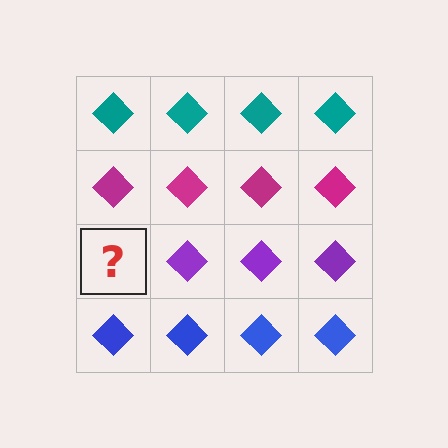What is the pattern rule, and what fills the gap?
The rule is that each row has a consistent color. The gap should be filled with a purple diamond.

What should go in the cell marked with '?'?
The missing cell should contain a purple diamond.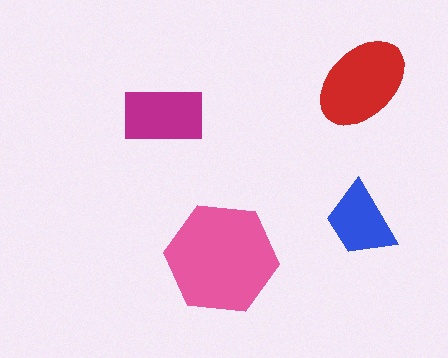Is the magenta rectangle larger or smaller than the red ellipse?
Smaller.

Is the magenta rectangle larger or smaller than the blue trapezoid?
Larger.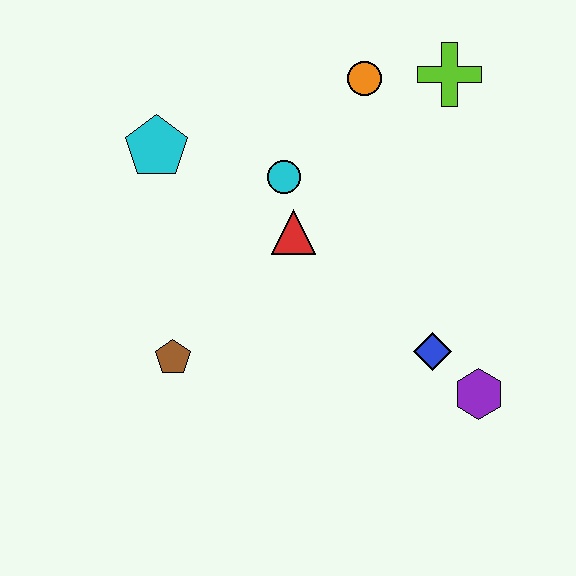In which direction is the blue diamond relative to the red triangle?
The blue diamond is to the right of the red triangle.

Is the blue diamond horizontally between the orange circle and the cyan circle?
No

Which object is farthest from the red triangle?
The purple hexagon is farthest from the red triangle.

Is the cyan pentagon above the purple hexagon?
Yes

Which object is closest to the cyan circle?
The red triangle is closest to the cyan circle.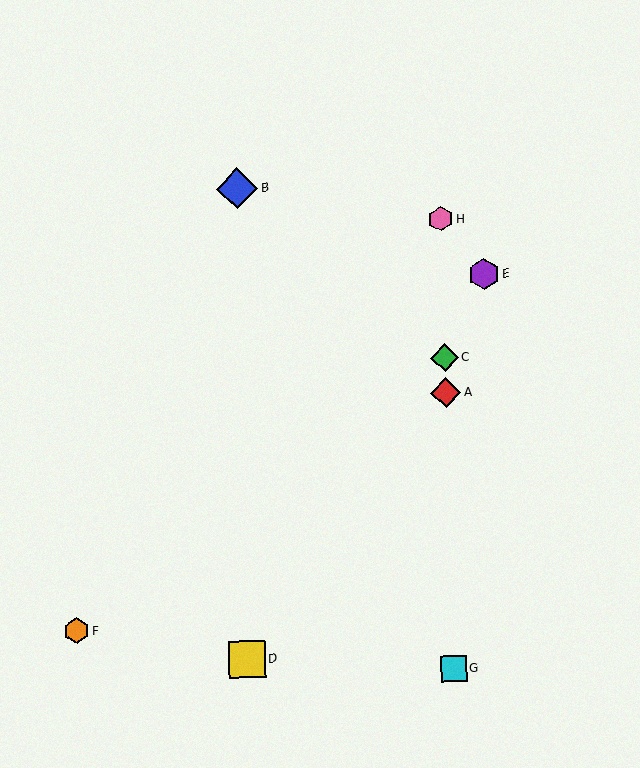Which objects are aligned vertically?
Objects A, C, G, H are aligned vertically.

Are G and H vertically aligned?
Yes, both are at x≈454.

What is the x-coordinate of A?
Object A is at x≈446.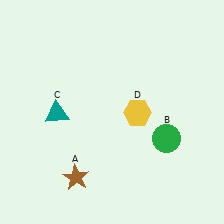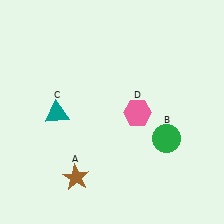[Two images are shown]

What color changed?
The hexagon (D) changed from yellow in Image 1 to pink in Image 2.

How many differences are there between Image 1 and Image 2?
There is 1 difference between the two images.